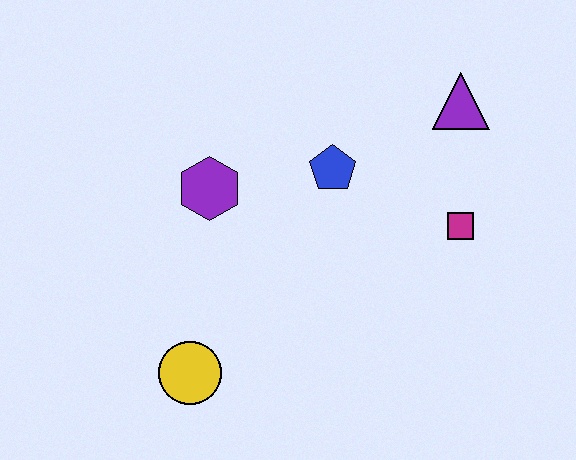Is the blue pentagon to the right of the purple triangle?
No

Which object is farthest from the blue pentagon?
The yellow circle is farthest from the blue pentagon.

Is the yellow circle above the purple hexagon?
No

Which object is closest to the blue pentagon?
The purple hexagon is closest to the blue pentagon.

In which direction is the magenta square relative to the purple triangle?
The magenta square is below the purple triangle.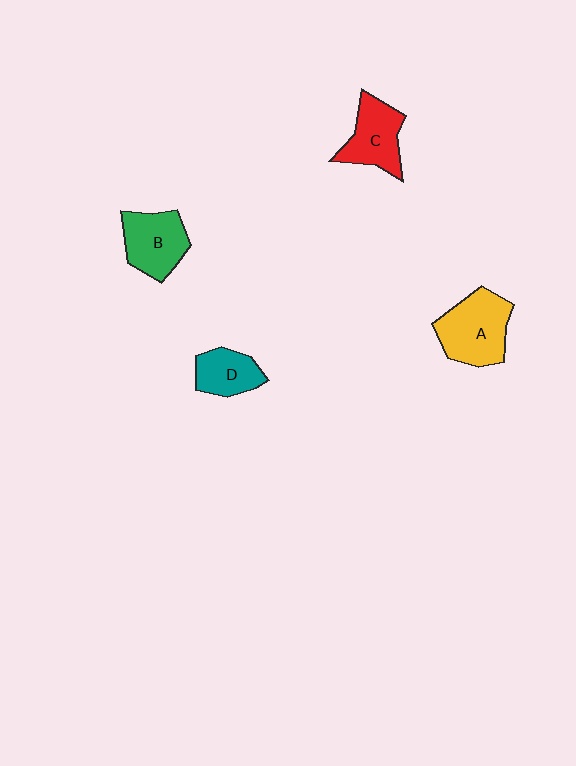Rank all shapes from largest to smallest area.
From largest to smallest: A (yellow), B (green), C (red), D (teal).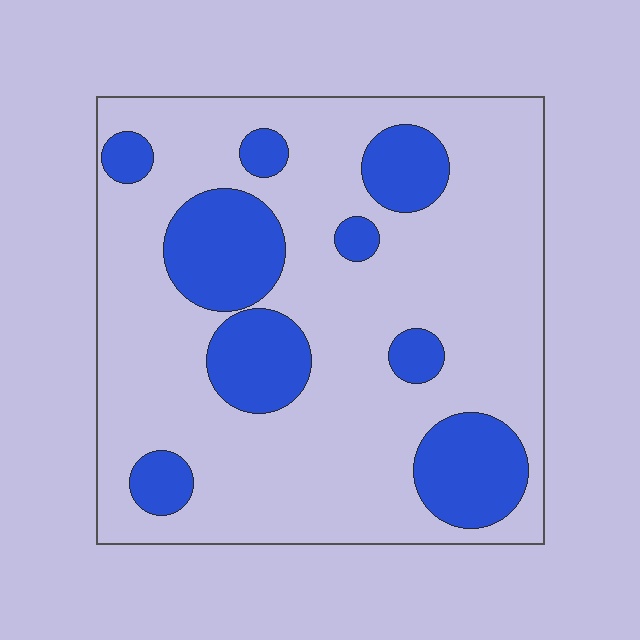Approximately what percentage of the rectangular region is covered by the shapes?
Approximately 25%.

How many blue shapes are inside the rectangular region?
9.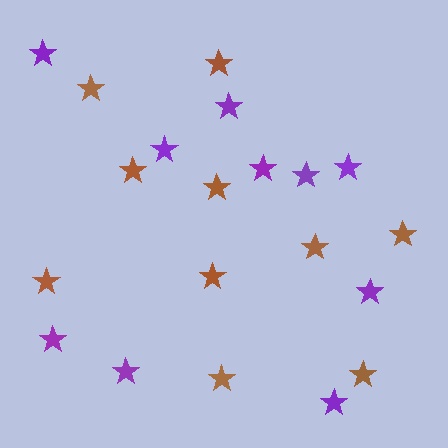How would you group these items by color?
There are 2 groups: one group of purple stars (10) and one group of brown stars (10).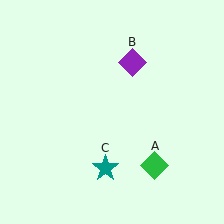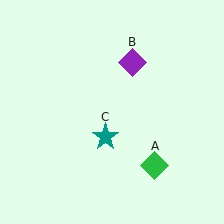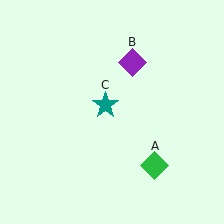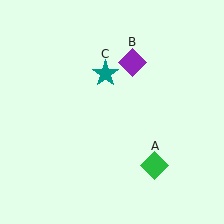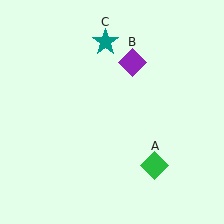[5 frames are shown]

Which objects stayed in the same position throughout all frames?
Green diamond (object A) and purple diamond (object B) remained stationary.